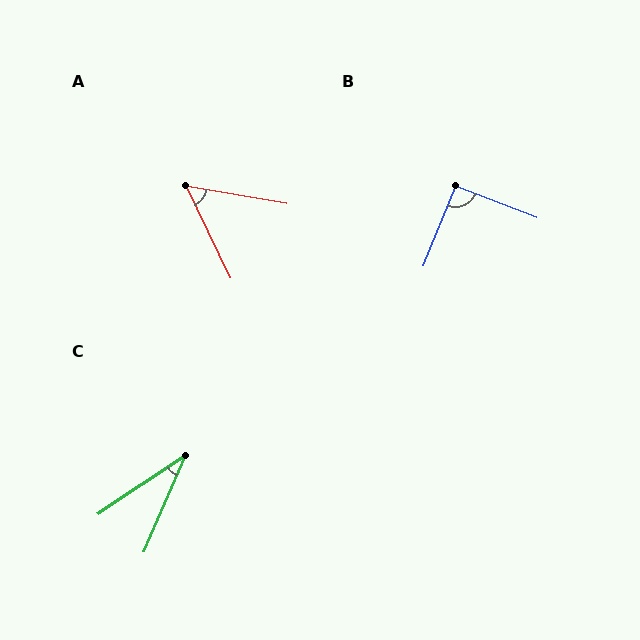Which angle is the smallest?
C, at approximately 33 degrees.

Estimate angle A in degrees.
Approximately 55 degrees.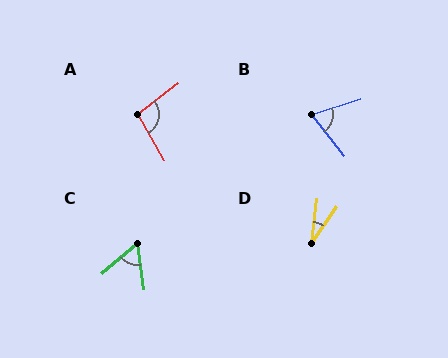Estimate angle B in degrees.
Approximately 70 degrees.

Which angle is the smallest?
D, at approximately 28 degrees.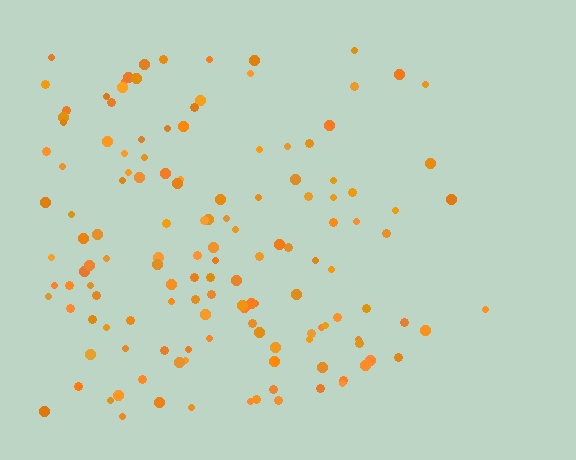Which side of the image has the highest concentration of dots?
The left.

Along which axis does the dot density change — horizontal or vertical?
Horizontal.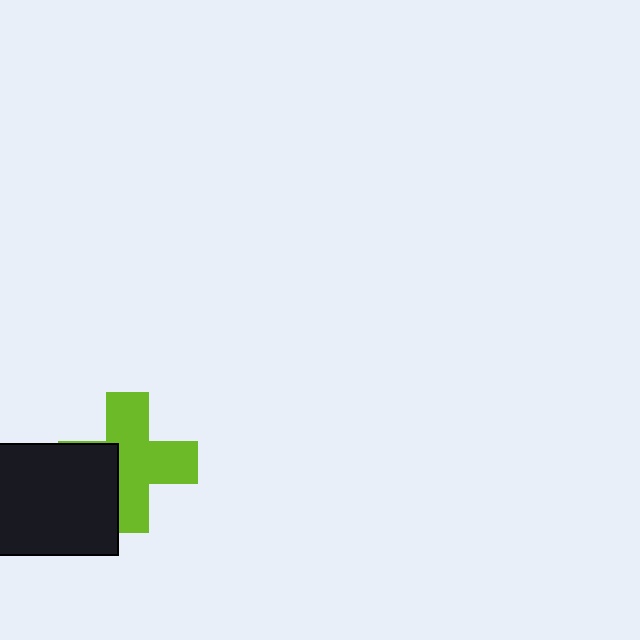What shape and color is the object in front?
The object in front is a black rectangle.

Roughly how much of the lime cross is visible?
Most of it is visible (roughly 69%).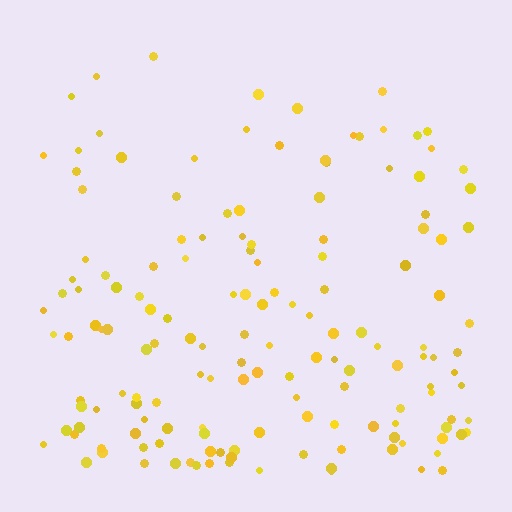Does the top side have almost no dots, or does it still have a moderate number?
Still a moderate number, just noticeably fewer than the bottom.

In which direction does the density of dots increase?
From top to bottom, with the bottom side densest.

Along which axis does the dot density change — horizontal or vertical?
Vertical.